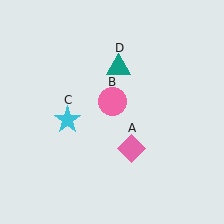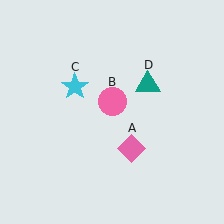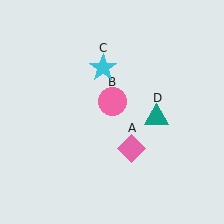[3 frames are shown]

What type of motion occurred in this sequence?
The cyan star (object C), teal triangle (object D) rotated clockwise around the center of the scene.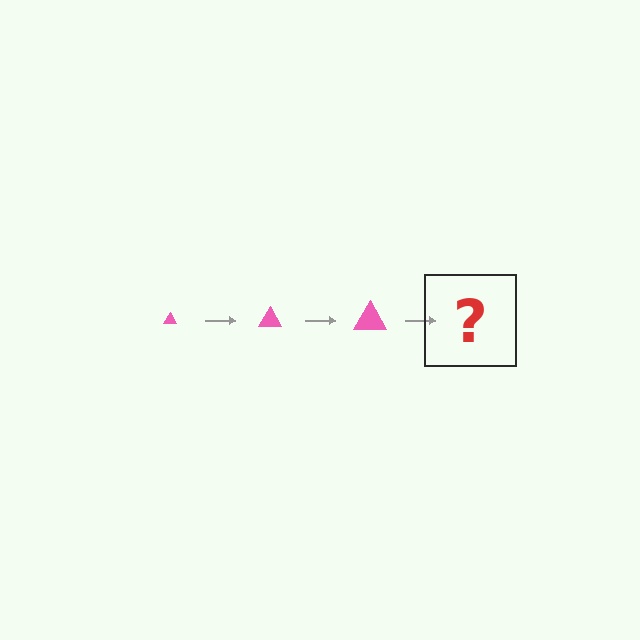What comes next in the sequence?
The next element should be a pink triangle, larger than the previous one.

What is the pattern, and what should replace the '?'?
The pattern is that the triangle gets progressively larger each step. The '?' should be a pink triangle, larger than the previous one.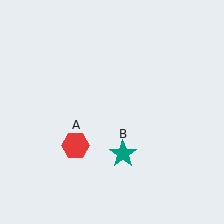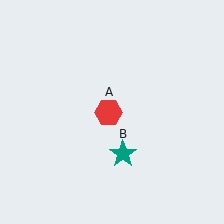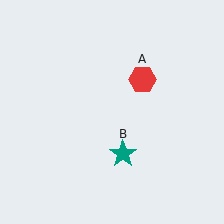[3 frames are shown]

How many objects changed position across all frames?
1 object changed position: red hexagon (object A).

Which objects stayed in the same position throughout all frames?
Teal star (object B) remained stationary.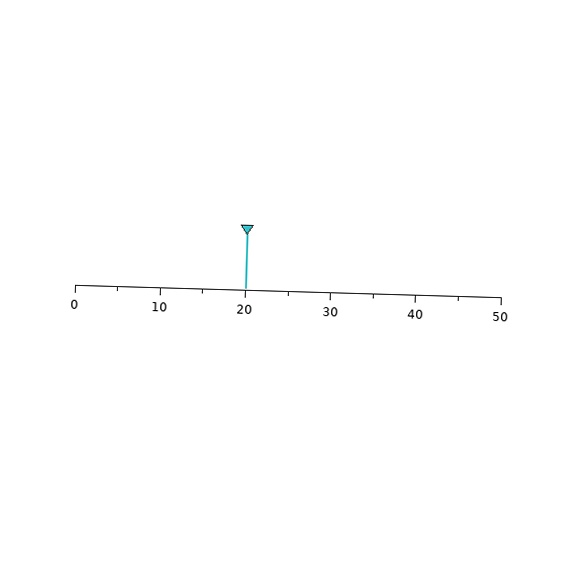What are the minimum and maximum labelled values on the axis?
The axis runs from 0 to 50.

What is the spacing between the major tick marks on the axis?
The major ticks are spaced 10 apart.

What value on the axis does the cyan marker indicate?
The marker indicates approximately 20.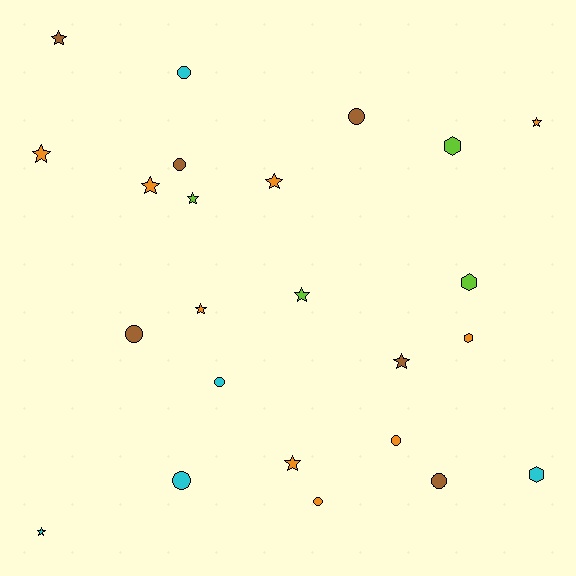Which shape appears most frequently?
Star, with 11 objects.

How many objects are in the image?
There are 24 objects.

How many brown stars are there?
There are 2 brown stars.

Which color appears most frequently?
Orange, with 9 objects.